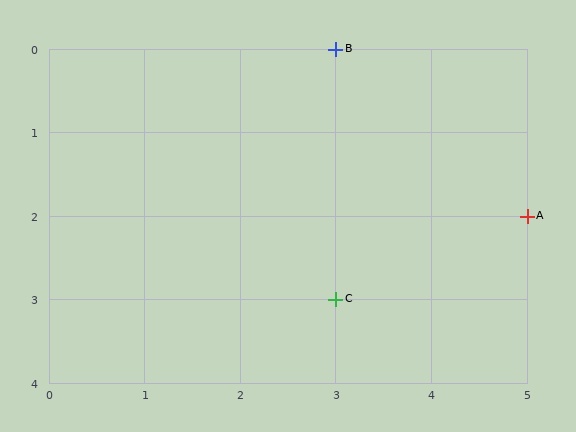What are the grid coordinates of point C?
Point C is at grid coordinates (3, 3).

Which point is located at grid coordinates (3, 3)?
Point C is at (3, 3).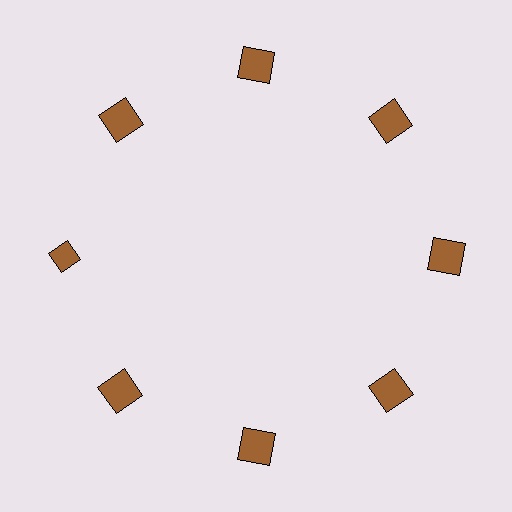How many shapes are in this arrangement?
There are 8 shapes arranged in a ring pattern.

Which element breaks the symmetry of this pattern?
The brown diamond at roughly the 9 o'clock position breaks the symmetry. All other shapes are brown squares.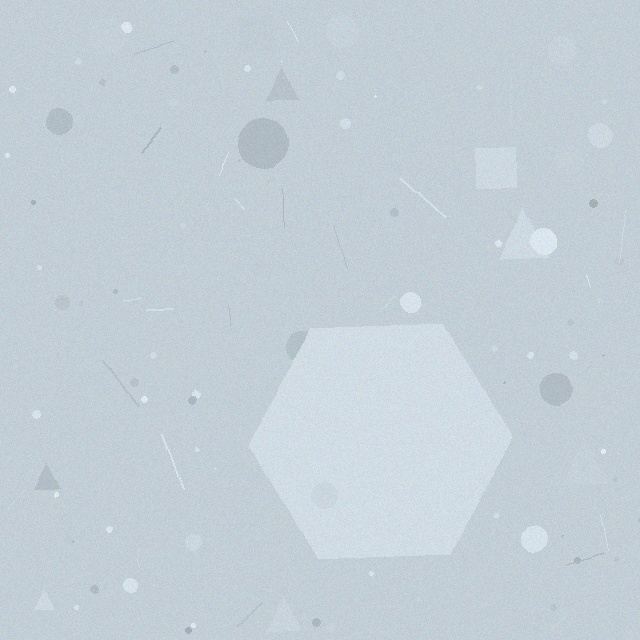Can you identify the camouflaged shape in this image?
The camouflaged shape is a hexagon.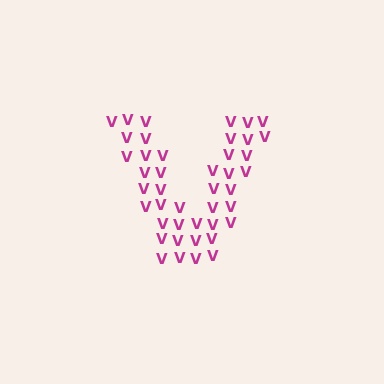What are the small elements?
The small elements are letter V's.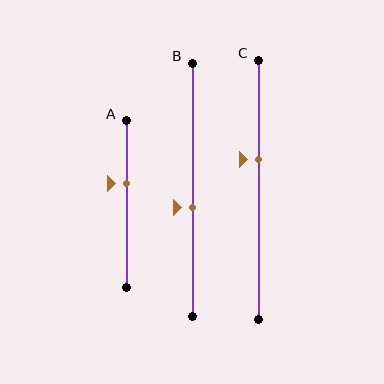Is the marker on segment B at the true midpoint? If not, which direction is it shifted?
No, the marker on segment B is shifted downward by about 7% of the segment length.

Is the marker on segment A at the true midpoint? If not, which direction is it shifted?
No, the marker on segment A is shifted upward by about 12% of the segment length.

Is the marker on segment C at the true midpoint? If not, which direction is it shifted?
No, the marker on segment C is shifted upward by about 12% of the segment length.